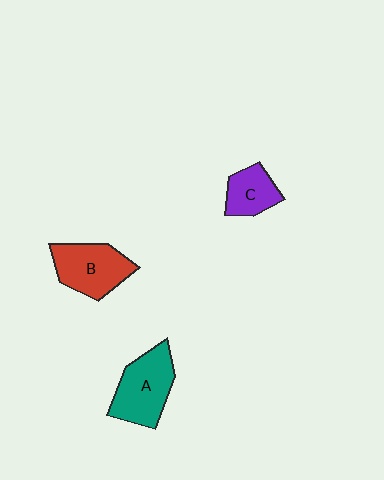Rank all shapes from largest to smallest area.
From largest to smallest: A (teal), B (red), C (purple).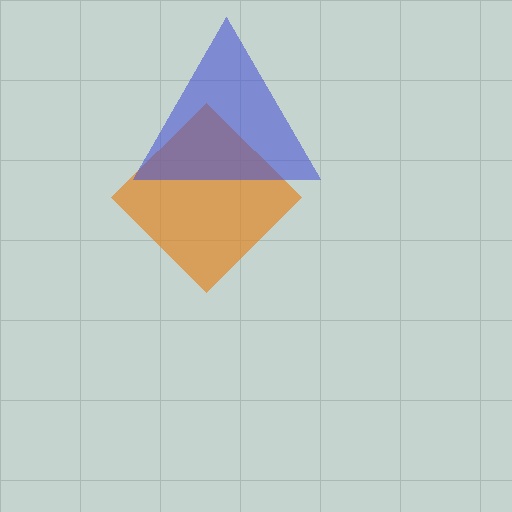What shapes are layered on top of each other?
The layered shapes are: an orange diamond, a blue triangle.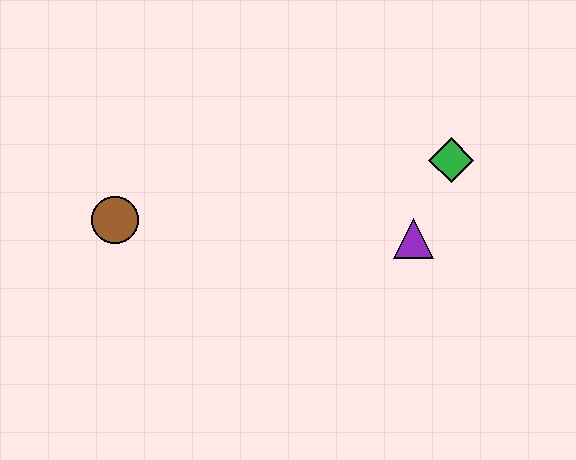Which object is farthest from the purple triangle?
The brown circle is farthest from the purple triangle.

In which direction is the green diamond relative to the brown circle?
The green diamond is to the right of the brown circle.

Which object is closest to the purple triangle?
The green diamond is closest to the purple triangle.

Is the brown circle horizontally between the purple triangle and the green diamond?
No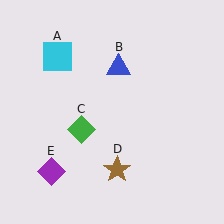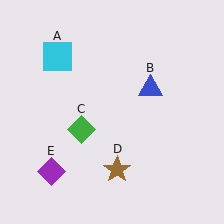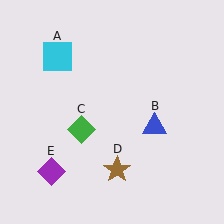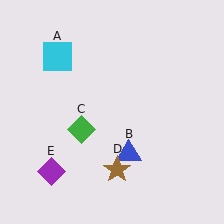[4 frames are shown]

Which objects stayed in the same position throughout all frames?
Cyan square (object A) and green diamond (object C) and brown star (object D) and purple diamond (object E) remained stationary.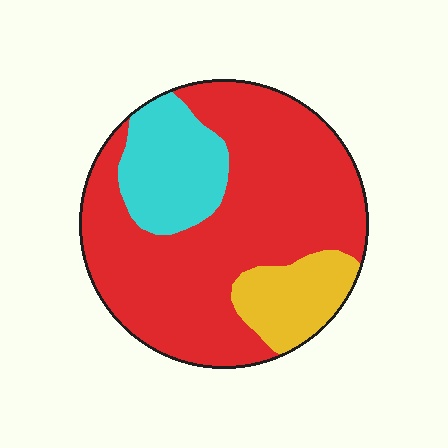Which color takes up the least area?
Yellow, at roughly 15%.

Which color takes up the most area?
Red, at roughly 70%.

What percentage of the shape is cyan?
Cyan covers 18% of the shape.